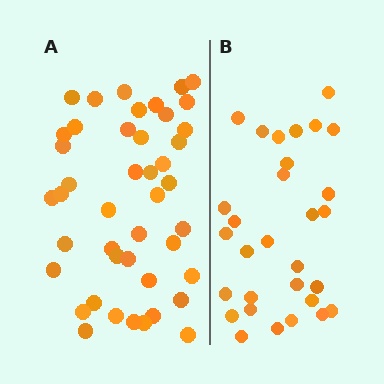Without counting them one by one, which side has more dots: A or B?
Region A (the left region) has more dots.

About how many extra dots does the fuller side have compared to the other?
Region A has approximately 15 more dots than region B.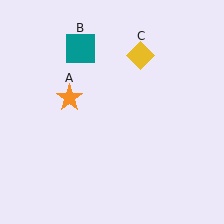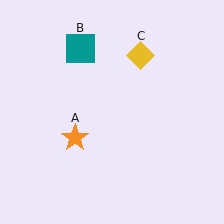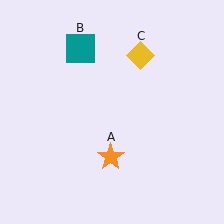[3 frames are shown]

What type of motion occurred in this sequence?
The orange star (object A) rotated counterclockwise around the center of the scene.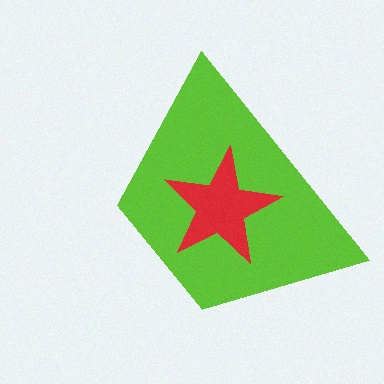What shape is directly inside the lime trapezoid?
The red star.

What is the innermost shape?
The red star.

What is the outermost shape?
The lime trapezoid.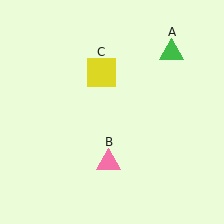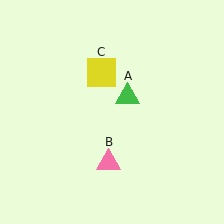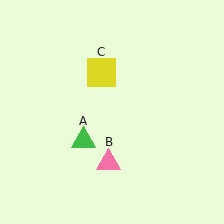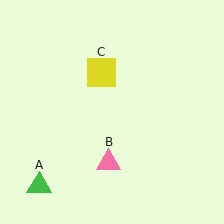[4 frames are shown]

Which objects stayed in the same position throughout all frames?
Pink triangle (object B) and yellow square (object C) remained stationary.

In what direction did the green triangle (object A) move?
The green triangle (object A) moved down and to the left.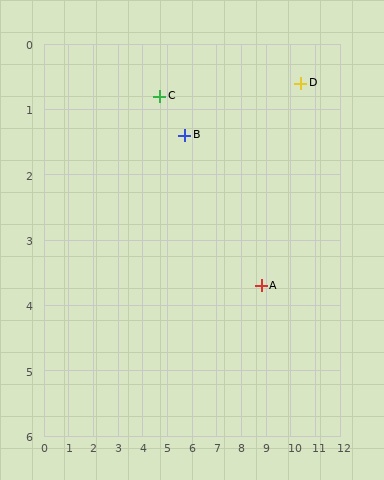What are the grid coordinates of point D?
Point D is at approximately (10.4, 0.6).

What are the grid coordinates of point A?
Point A is at approximately (8.8, 3.7).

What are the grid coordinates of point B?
Point B is at approximately (5.7, 1.4).